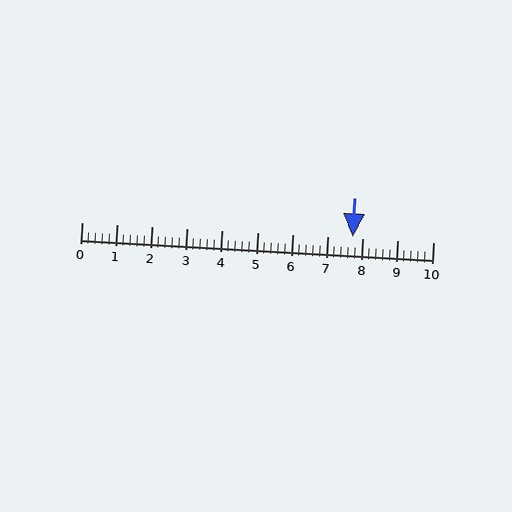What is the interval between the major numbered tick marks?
The major tick marks are spaced 1 units apart.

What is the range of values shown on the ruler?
The ruler shows values from 0 to 10.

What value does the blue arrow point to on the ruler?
The blue arrow points to approximately 7.7.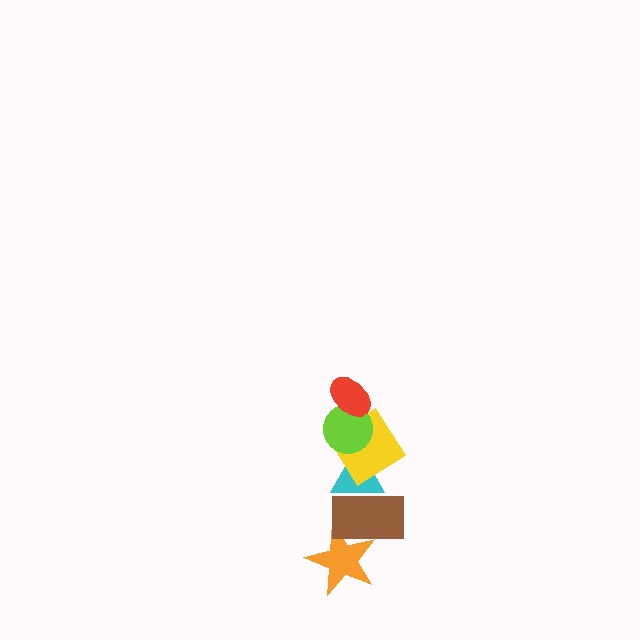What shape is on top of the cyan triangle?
The yellow diamond is on top of the cyan triangle.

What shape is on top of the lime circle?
The red ellipse is on top of the lime circle.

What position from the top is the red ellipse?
The red ellipse is 1st from the top.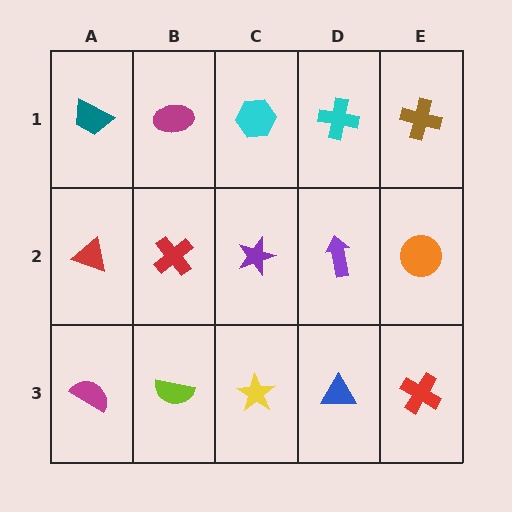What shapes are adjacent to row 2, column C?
A cyan hexagon (row 1, column C), a yellow star (row 3, column C), a red cross (row 2, column B), a purple arrow (row 2, column D).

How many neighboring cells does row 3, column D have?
3.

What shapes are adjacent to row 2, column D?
A cyan cross (row 1, column D), a blue triangle (row 3, column D), a purple star (row 2, column C), an orange circle (row 2, column E).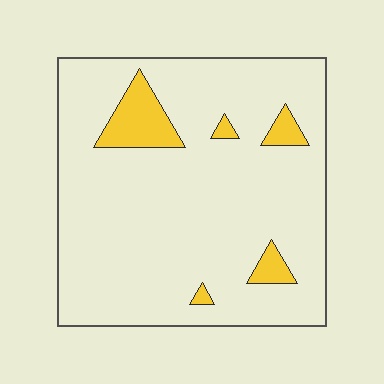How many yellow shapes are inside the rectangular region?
5.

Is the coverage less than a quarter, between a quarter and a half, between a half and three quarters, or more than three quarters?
Less than a quarter.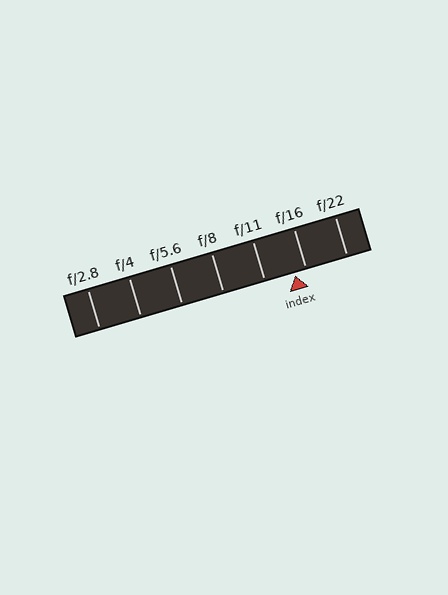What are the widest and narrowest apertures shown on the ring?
The widest aperture shown is f/2.8 and the narrowest is f/22.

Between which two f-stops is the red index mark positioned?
The index mark is between f/11 and f/16.